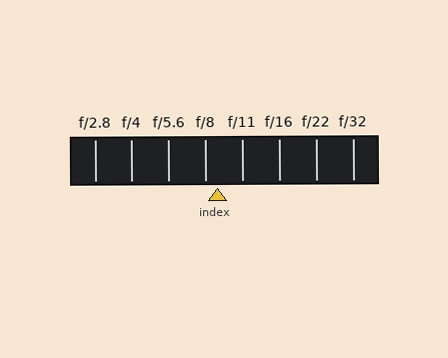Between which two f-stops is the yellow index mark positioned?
The index mark is between f/8 and f/11.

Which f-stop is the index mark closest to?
The index mark is closest to f/8.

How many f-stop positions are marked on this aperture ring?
There are 8 f-stop positions marked.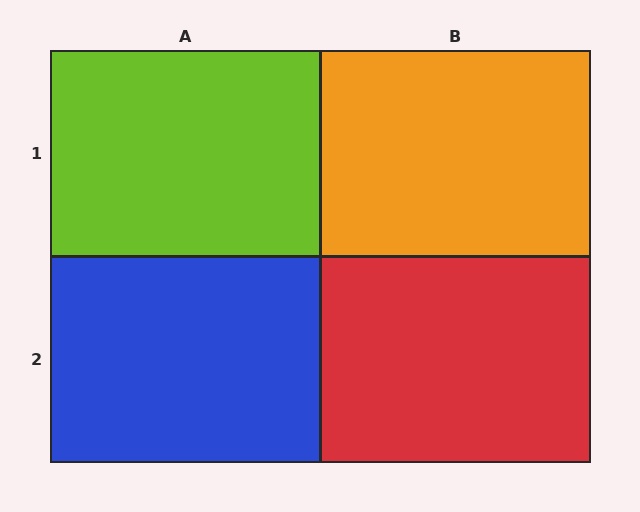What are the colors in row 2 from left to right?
Blue, red.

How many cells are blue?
1 cell is blue.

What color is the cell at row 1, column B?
Orange.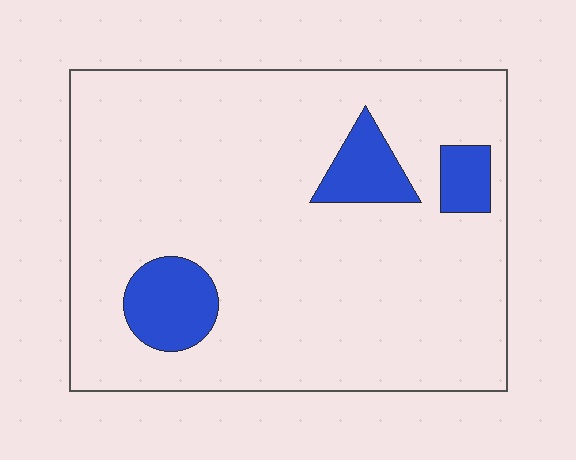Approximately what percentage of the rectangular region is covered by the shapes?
Approximately 10%.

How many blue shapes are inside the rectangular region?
3.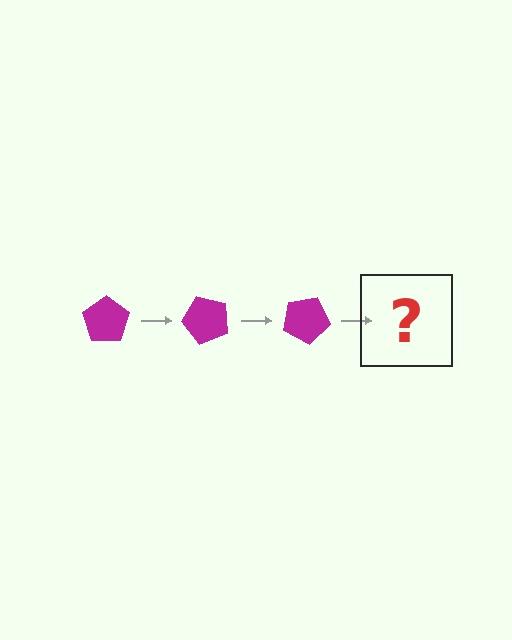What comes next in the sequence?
The next element should be a magenta pentagon rotated 150 degrees.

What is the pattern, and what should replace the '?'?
The pattern is that the pentagon rotates 50 degrees each step. The '?' should be a magenta pentagon rotated 150 degrees.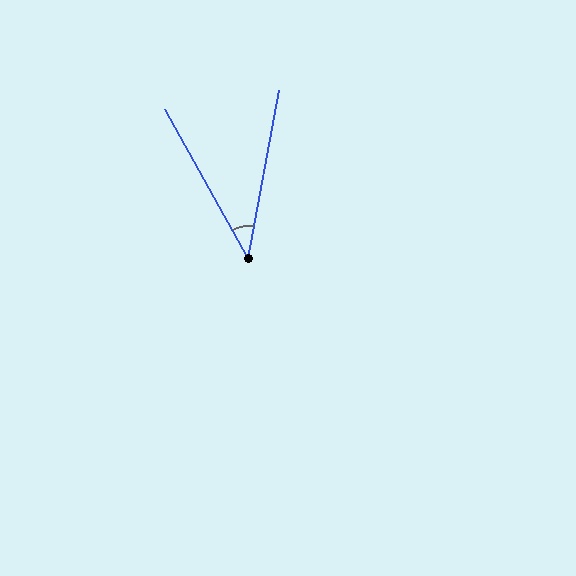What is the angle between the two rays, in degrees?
Approximately 39 degrees.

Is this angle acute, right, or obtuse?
It is acute.